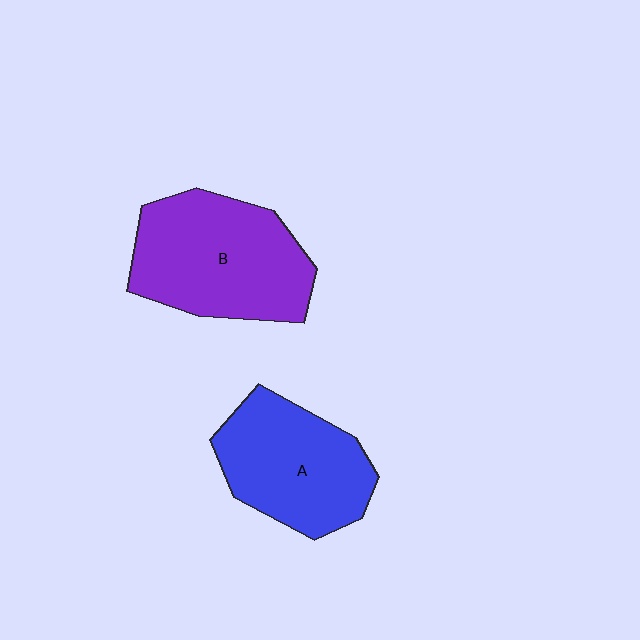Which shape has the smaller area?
Shape A (blue).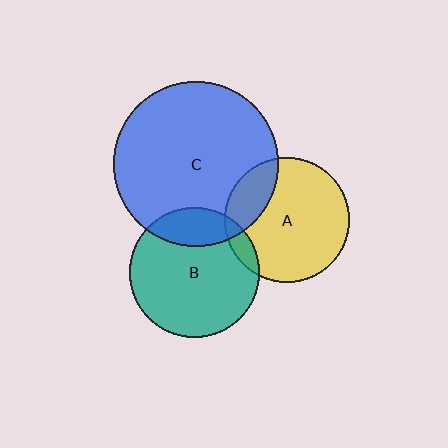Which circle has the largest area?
Circle C (blue).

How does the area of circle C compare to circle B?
Approximately 1.6 times.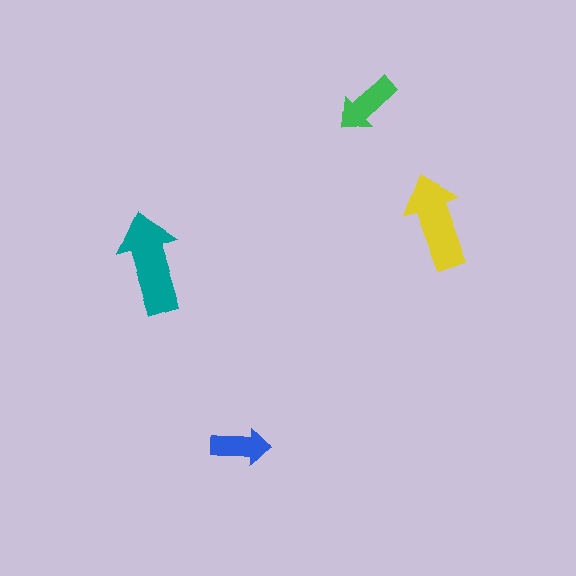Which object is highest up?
The green arrow is topmost.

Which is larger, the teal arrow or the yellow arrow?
The teal one.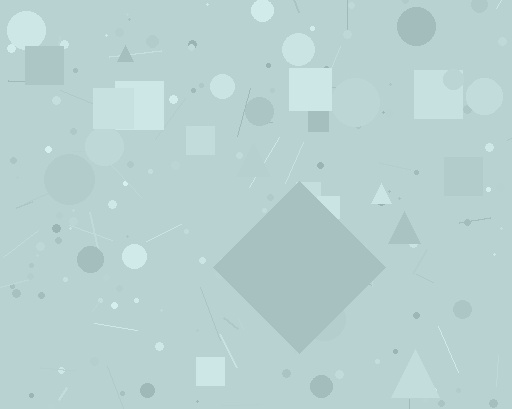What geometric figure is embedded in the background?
A diamond is embedded in the background.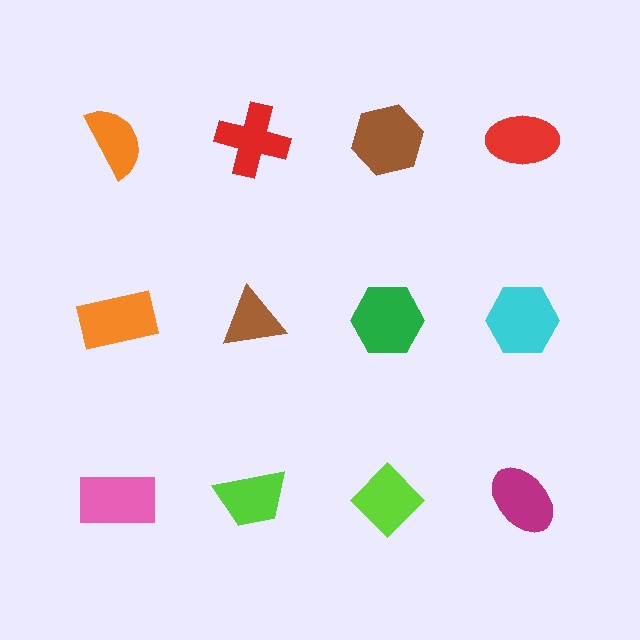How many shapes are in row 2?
4 shapes.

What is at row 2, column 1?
An orange rectangle.